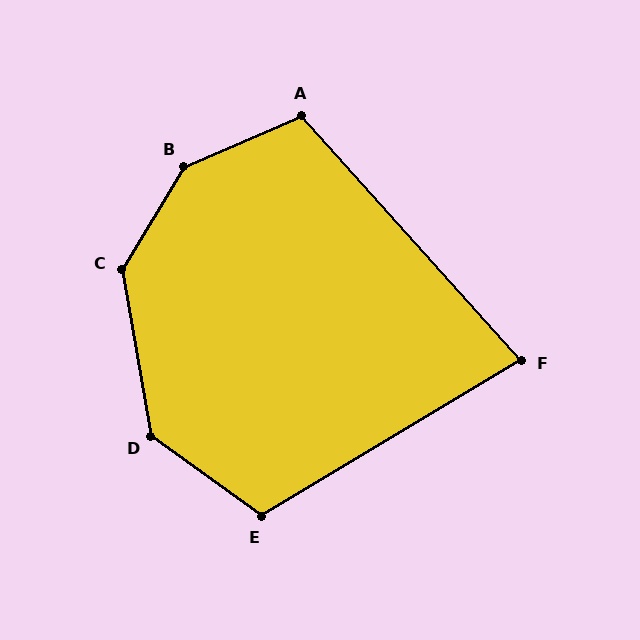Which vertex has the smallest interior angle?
F, at approximately 79 degrees.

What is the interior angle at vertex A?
Approximately 109 degrees (obtuse).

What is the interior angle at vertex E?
Approximately 113 degrees (obtuse).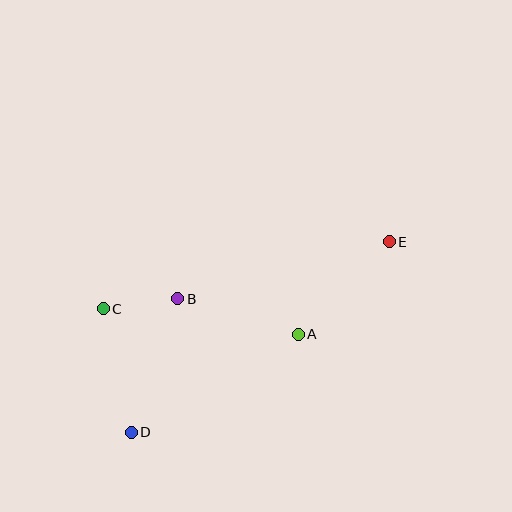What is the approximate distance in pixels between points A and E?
The distance between A and E is approximately 130 pixels.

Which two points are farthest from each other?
Points D and E are farthest from each other.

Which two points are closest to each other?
Points B and C are closest to each other.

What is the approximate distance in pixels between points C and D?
The distance between C and D is approximately 127 pixels.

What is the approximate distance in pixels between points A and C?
The distance between A and C is approximately 197 pixels.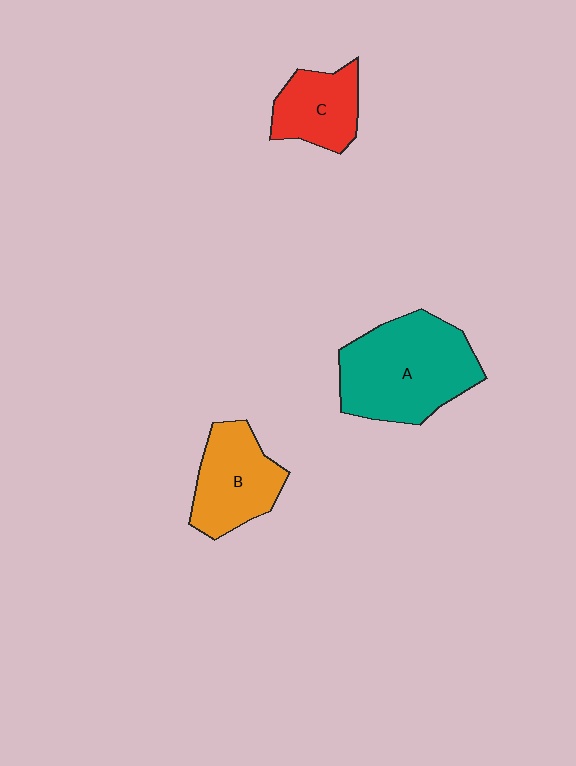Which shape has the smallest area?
Shape C (red).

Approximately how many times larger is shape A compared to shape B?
Approximately 1.6 times.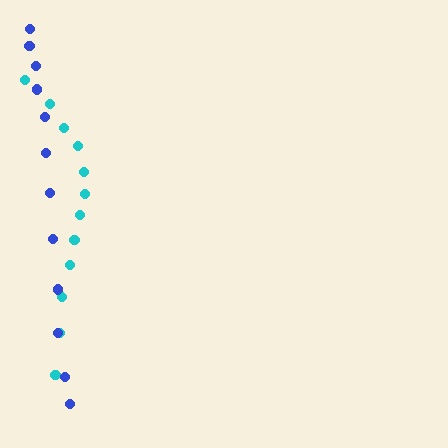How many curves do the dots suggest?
There are 2 distinct paths.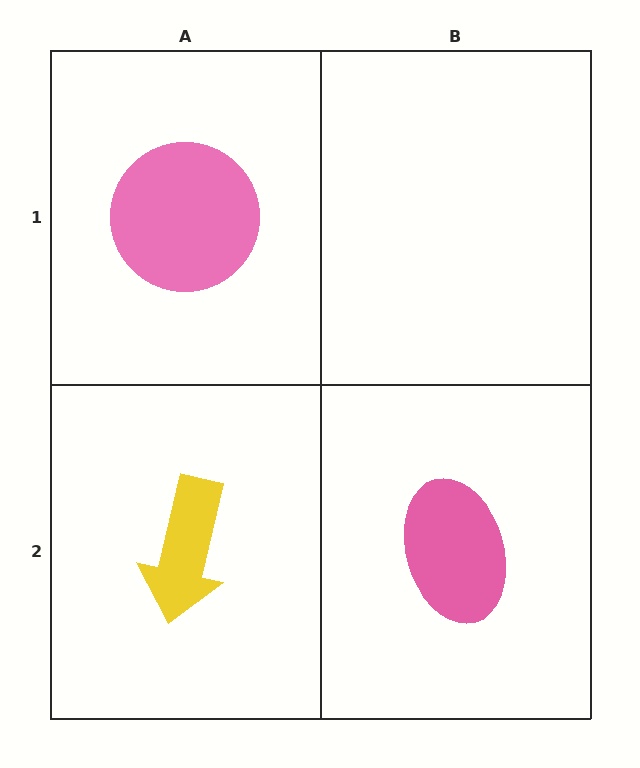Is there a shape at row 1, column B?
No, that cell is empty.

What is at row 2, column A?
A yellow arrow.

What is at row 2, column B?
A pink ellipse.